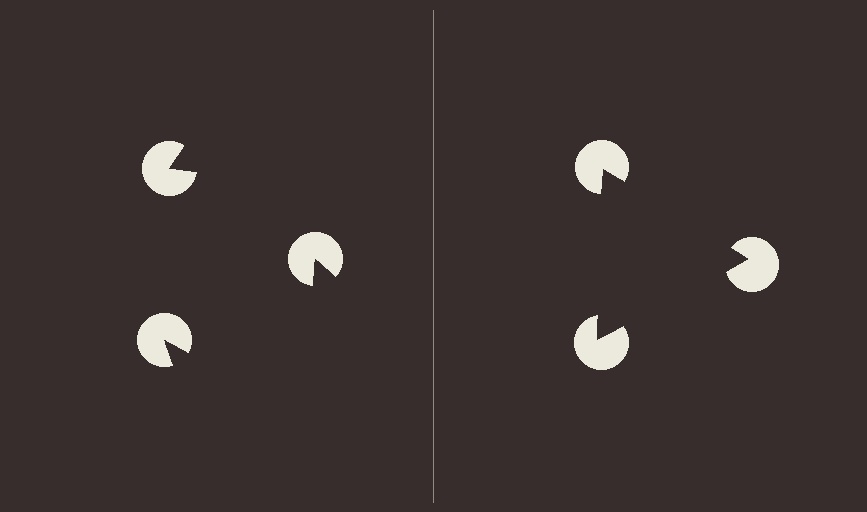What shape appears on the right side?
An illusory triangle.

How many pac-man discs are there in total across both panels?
6 — 3 on each side.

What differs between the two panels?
The pac-man discs are positioned identically on both sides; only the wedge orientations differ. On the right they align to a triangle; on the left they are misaligned.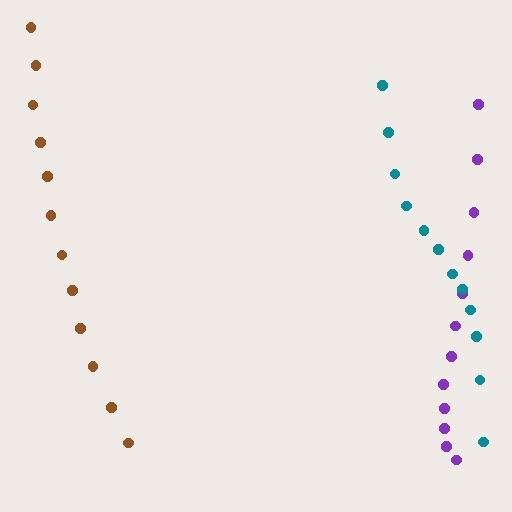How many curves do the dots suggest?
There are 3 distinct paths.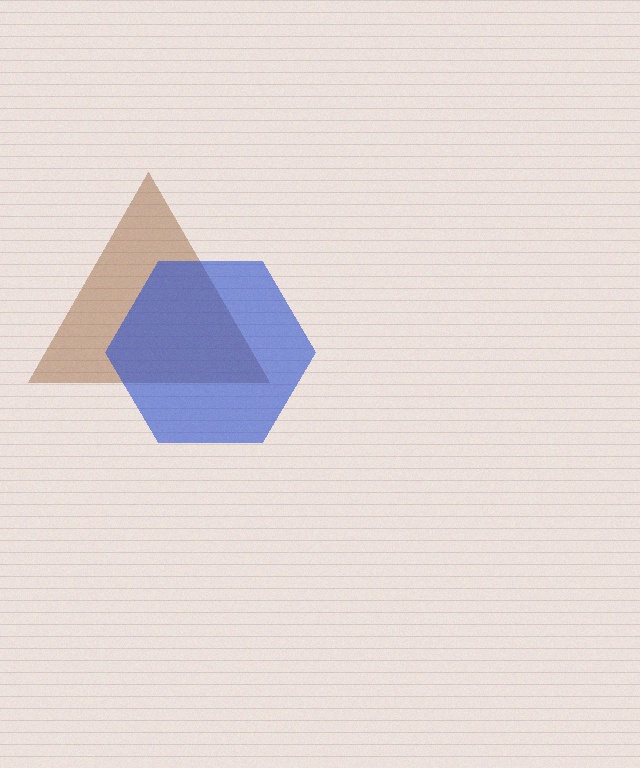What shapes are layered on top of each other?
The layered shapes are: a brown triangle, a blue hexagon.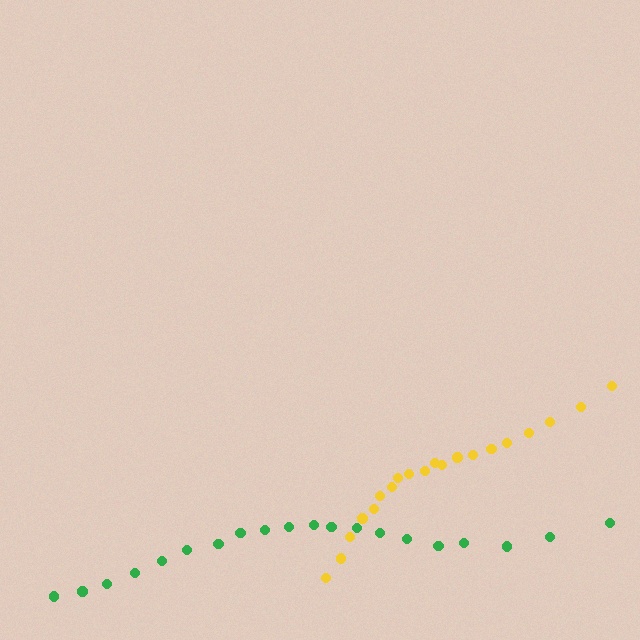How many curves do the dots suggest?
There are 2 distinct paths.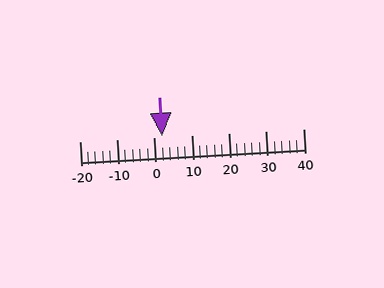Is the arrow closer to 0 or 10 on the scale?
The arrow is closer to 0.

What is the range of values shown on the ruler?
The ruler shows values from -20 to 40.